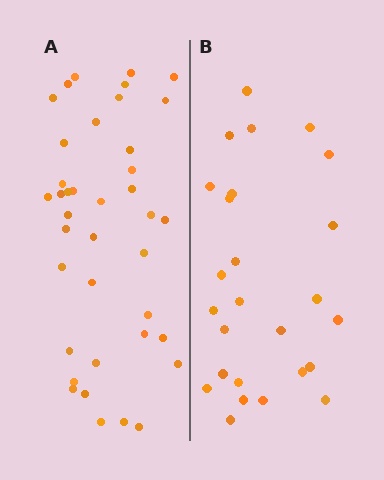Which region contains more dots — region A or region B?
Region A (the left region) has more dots.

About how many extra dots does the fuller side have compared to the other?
Region A has approximately 15 more dots than region B.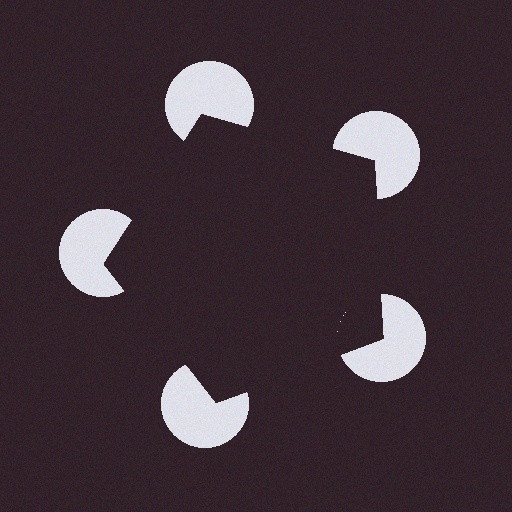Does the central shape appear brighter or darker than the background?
It typically appears slightly darker than the background, even though no actual brightness change is drawn.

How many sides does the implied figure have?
5 sides.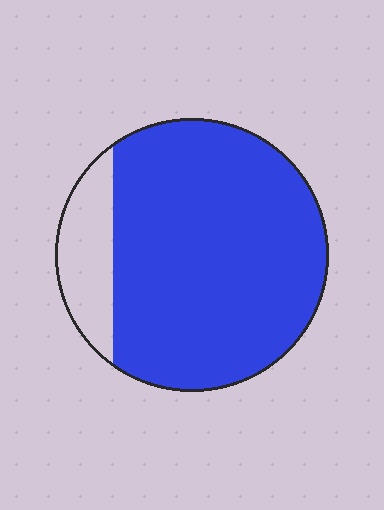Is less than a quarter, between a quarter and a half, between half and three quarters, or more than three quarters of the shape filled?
More than three quarters.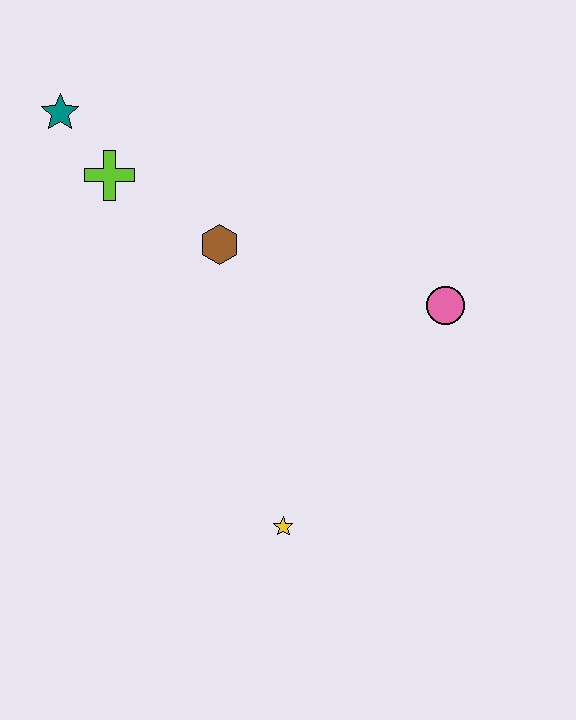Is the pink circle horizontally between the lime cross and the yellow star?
No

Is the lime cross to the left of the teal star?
No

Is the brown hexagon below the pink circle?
No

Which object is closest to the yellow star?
The pink circle is closest to the yellow star.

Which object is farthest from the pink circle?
The teal star is farthest from the pink circle.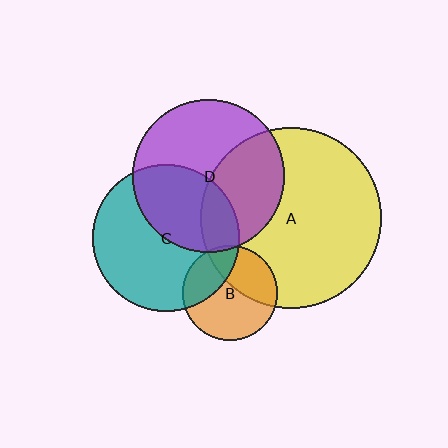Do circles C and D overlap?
Yes.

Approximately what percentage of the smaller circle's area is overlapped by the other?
Approximately 40%.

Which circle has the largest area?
Circle A (yellow).